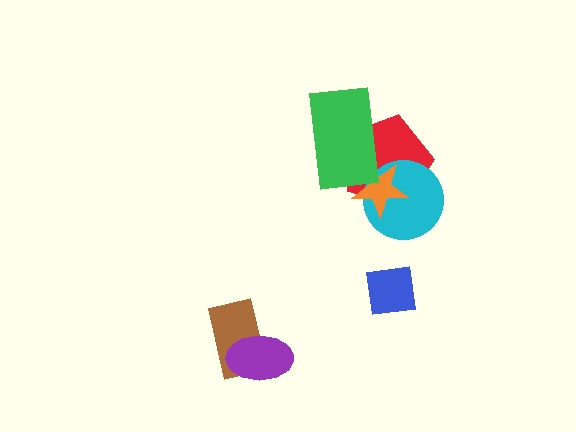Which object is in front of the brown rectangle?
The purple ellipse is in front of the brown rectangle.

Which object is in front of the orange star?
The green rectangle is in front of the orange star.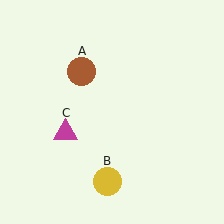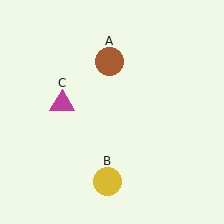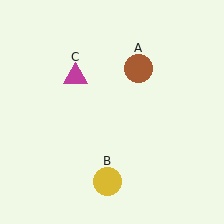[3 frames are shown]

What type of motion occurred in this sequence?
The brown circle (object A), magenta triangle (object C) rotated clockwise around the center of the scene.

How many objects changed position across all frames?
2 objects changed position: brown circle (object A), magenta triangle (object C).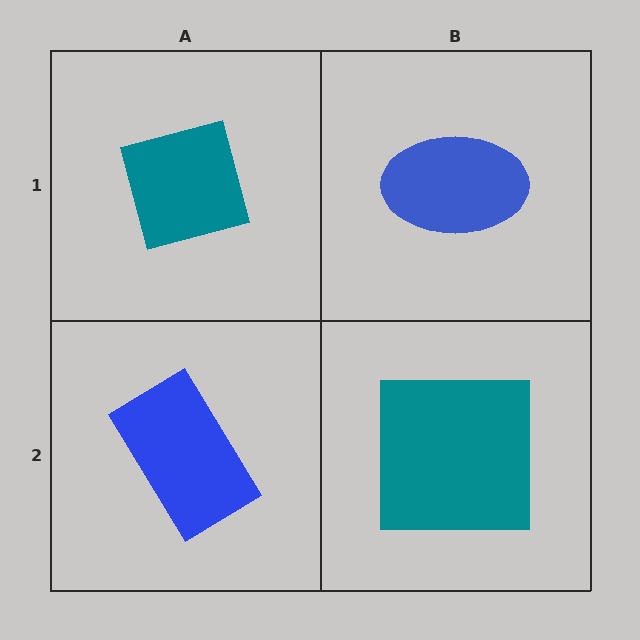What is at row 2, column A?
A blue rectangle.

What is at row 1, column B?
A blue ellipse.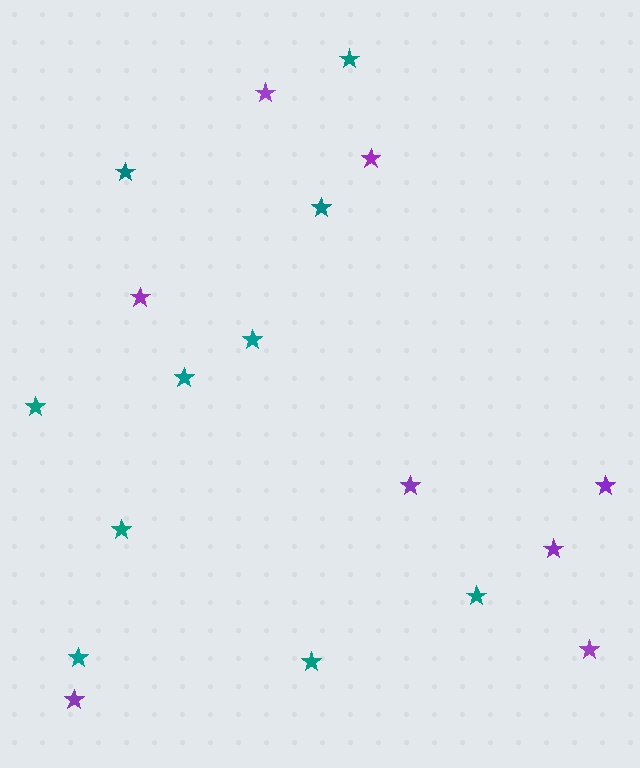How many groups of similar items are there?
There are 2 groups: one group of teal stars (10) and one group of purple stars (8).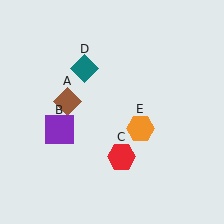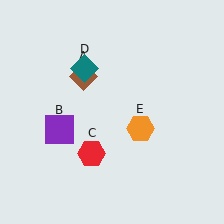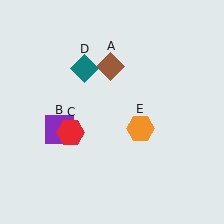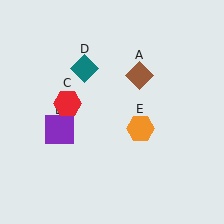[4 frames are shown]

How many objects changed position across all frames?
2 objects changed position: brown diamond (object A), red hexagon (object C).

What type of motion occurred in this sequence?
The brown diamond (object A), red hexagon (object C) rotated clockwise around the center of the scene.